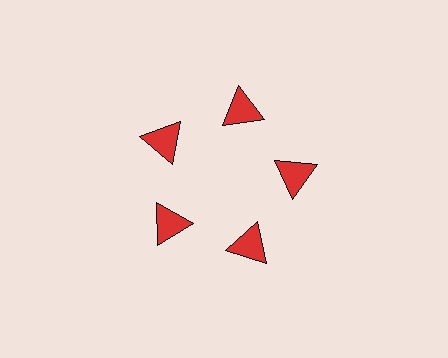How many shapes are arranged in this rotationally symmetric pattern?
There are 5 shapes, arranged in 5 groups of 1.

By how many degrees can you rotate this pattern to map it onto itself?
The pattern maps onto itself every 72 degrees of rotation.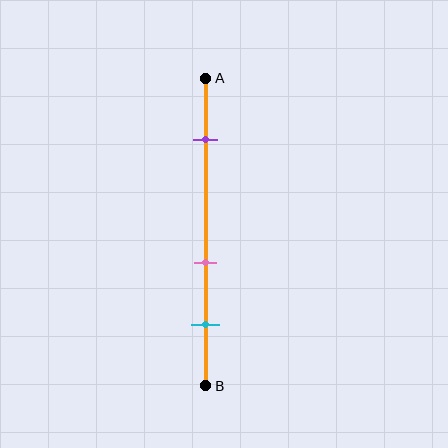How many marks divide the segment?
There are 3 marks dividing the segment.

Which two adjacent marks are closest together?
The pink and cyan marks are the closest adjacent pair.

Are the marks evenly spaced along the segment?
No, the marks are not evenly spaced.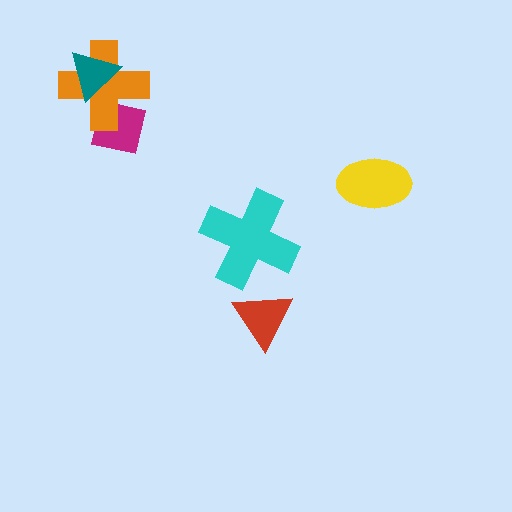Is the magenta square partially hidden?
Yes, it is partially covered by another shape.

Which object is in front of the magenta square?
The orange cross is in front of the magenta square.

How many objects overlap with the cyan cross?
0 objects overlap with the cyan cross.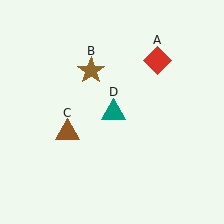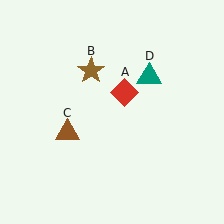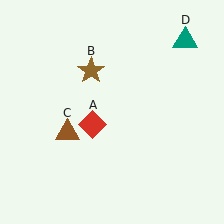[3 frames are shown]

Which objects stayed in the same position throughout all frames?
Brown star (object B) and brown triangle (object C) remained stationary.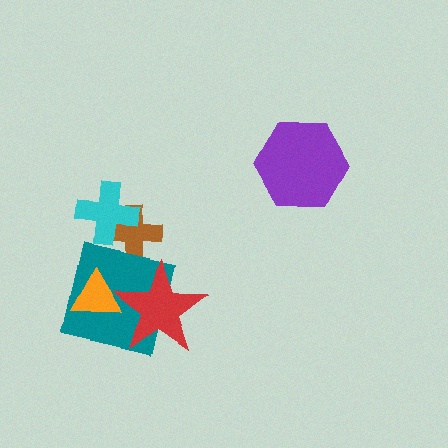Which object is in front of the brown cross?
The cyan cross is in front of the brown cross.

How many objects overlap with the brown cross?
1 object overlaps with the brown cross.